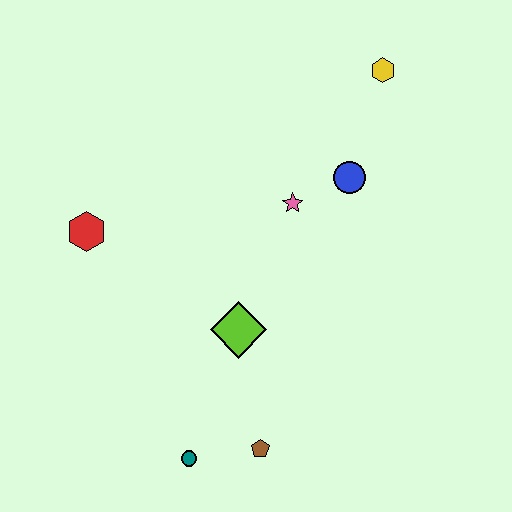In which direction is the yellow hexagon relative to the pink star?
The yellow hexagon is above the pink star.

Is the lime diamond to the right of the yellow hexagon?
No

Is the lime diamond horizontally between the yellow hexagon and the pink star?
No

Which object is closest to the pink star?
The blue circle is closest to the pink star.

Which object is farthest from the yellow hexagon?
The teal circle is farthest from the yellow hexagon.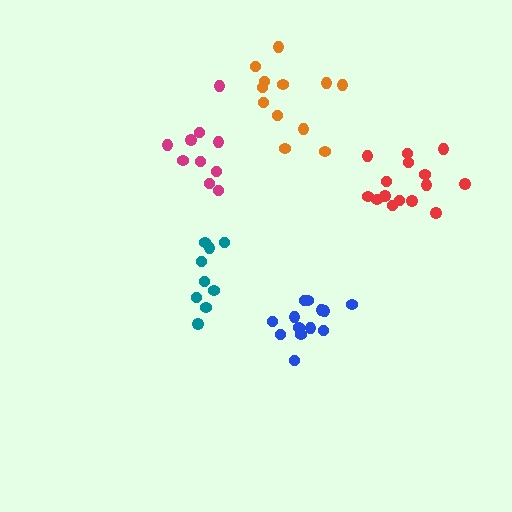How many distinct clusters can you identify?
There are 5 distinct clusters.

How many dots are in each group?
Group 1: 15 dots, Group 2: 13 dots, Group 3: 10 dots, Group 4: 12 dots, Group 5: 9 dots (59 total).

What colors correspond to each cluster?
The clusters are colored: red, blue, magenta, orange, teal.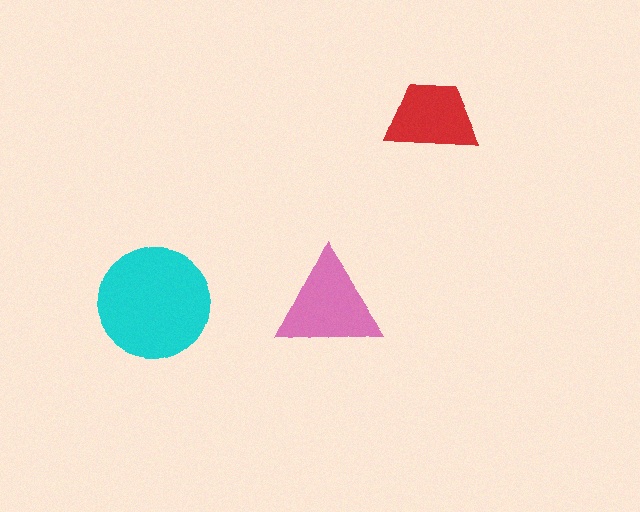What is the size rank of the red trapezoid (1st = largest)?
3rd.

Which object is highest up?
The red trapezoid is topmost.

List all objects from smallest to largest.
The red trapezoid, the pink triangle, the cyan circle.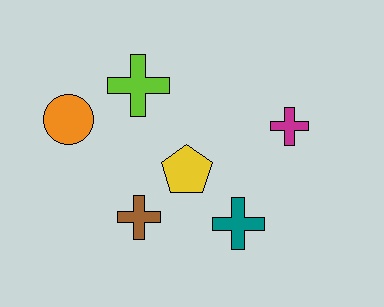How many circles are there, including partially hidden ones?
There is 1 circle.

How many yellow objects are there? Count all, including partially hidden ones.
There is 1 yellow object.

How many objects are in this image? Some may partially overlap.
There are 6 objects.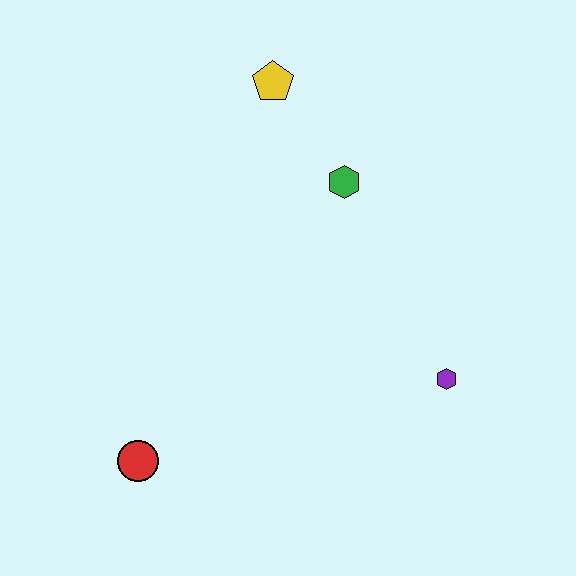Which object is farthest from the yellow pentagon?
The red circle is farthest from the yellow pentagon.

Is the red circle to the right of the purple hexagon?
No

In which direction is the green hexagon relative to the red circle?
The green hexagon is above the red circle.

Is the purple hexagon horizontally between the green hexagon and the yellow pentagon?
No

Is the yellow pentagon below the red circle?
No